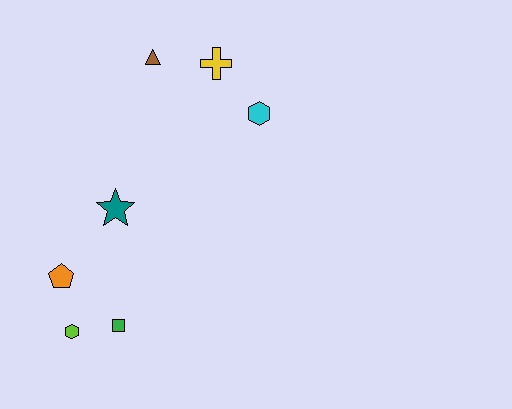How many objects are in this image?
There are 7 objects.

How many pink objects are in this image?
There are no pink objects.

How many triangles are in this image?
There is 1 triangle.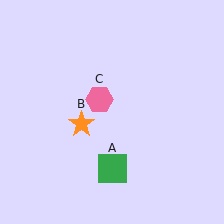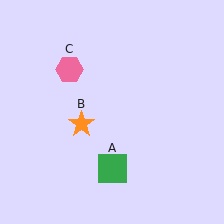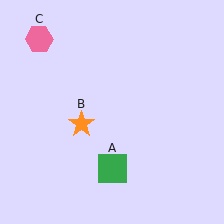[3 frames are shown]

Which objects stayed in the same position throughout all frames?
Green square (object A) and orange star (object B) remained stationary.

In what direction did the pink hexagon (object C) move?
The pink hexagon (object C) moved up and to the left.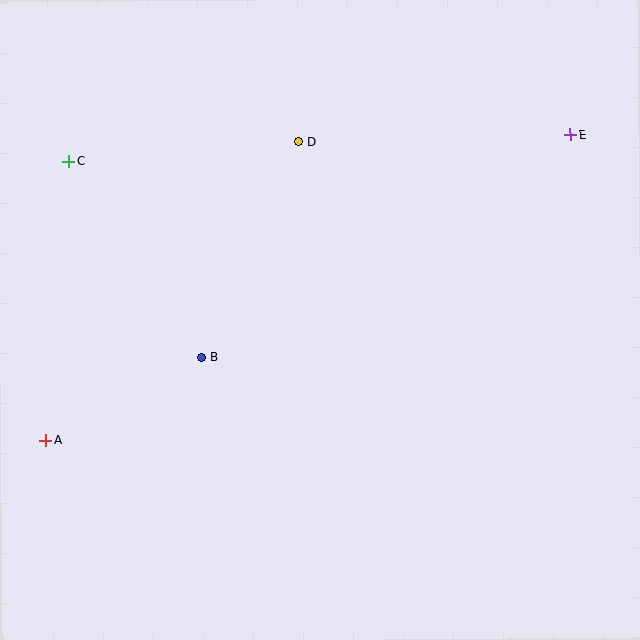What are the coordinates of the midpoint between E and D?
The midpoint between E and D is at (434, 138).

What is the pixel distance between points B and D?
The distance between B and D is 236 pixels.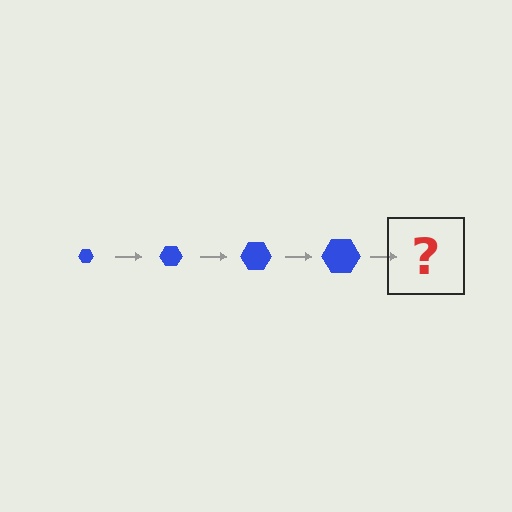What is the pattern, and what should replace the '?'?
The pattern is that the hexagon gets progressively larger each step. The '?' should be a blue hexagon, larger than the previous one.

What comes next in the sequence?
The next element should be a blue hexagon, larger than the previous one.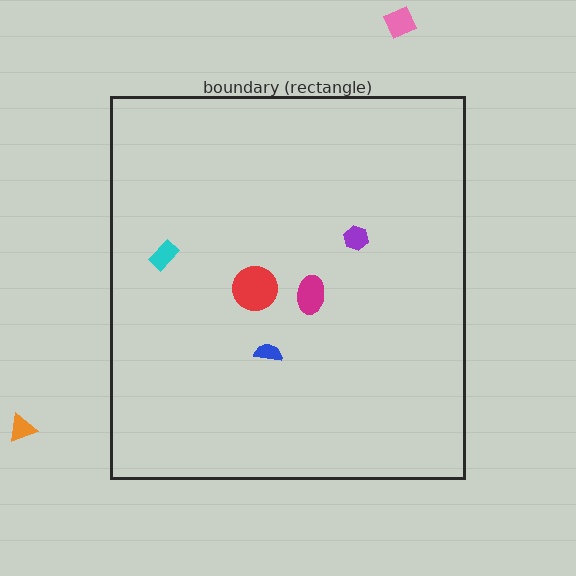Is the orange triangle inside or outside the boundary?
Outside.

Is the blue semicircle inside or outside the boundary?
Inside.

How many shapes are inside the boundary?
5 inside, 2 outside.